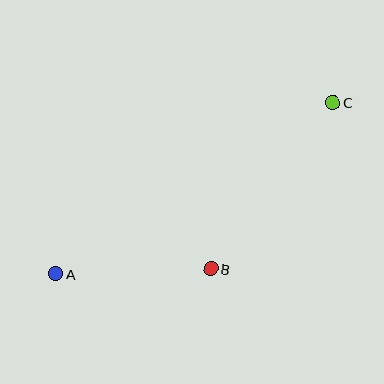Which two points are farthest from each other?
Points A and C are farthest from each other.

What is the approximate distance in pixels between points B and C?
The distance between B and C is approximately 206 pixels.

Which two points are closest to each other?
Points A and B are closest to each other.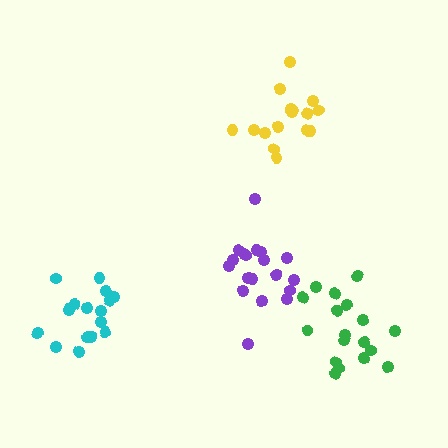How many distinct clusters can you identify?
There are 4 distinct clusters.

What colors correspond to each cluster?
The clusters are colored: cyan, green, yellow, purple.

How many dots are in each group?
Group 1: 17 dots, Group 2: 18 dots, Group 3: 16 dots, Group 4: 19 dots (70 total).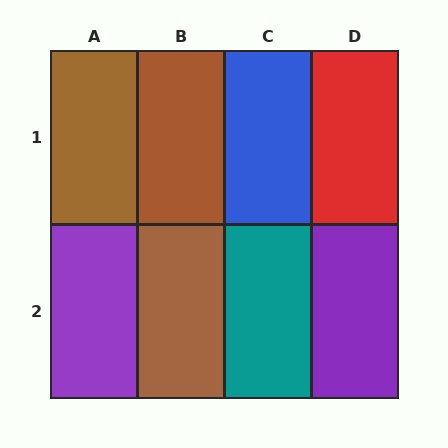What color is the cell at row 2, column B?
Brown.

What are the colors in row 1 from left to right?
Brown, brown, blue, red.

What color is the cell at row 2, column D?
Purple.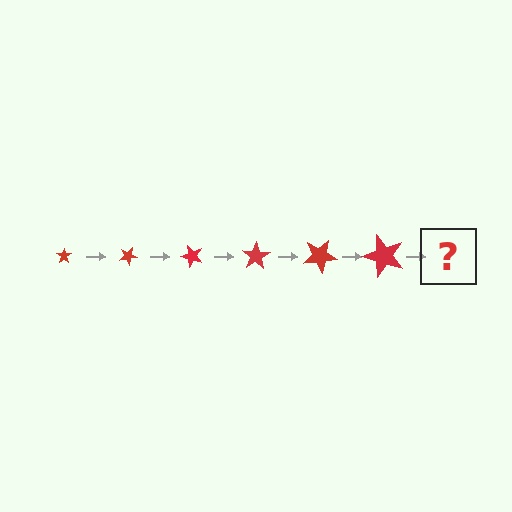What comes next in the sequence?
The next element should be a star, larger than the previous one and rotated 150 degrees from the start.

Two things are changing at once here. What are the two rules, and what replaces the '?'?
The two rules are that the star grows larger each step and it rotates 25 degrees each step. The '?' should be a star, larger than the previous one and rotated 150 degrees from the start.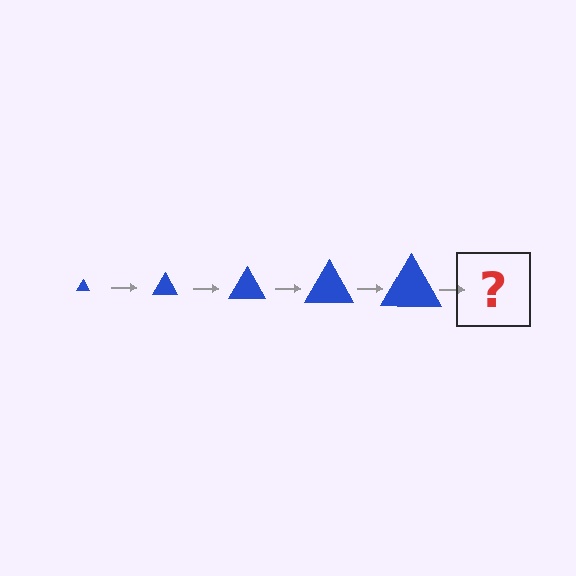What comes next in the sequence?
The next element should be a blue triangle, larger than the previous one.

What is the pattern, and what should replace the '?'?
The pattern is that the triangle gets progressively larger each step. The '?' should be a blue triangle, larger than the previous one.